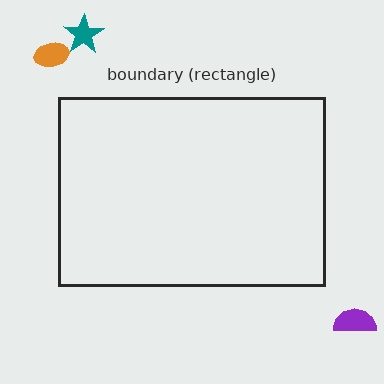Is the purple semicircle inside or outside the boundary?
Outside.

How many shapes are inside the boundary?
0 inside, 3 outside.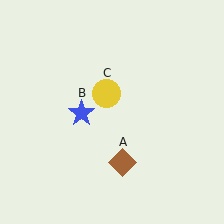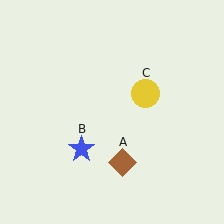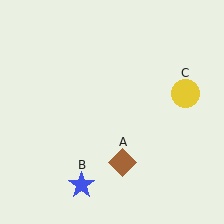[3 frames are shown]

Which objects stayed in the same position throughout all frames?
Brown diamond (object A) remained stationary.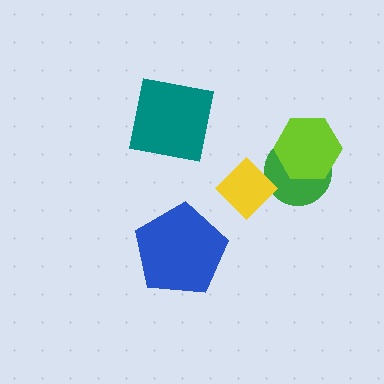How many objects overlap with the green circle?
2 objects overlap with the green circle.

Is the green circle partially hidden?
Yes, it is partially covered by another shape.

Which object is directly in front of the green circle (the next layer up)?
The lime hexagon is directly in front of the green circle.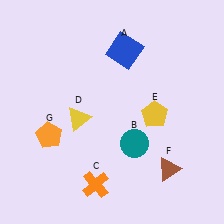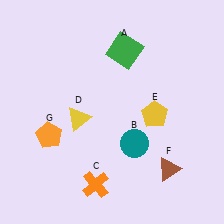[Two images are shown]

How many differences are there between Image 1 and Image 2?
There is 1 difference between the two images.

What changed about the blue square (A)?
In Image 1, A is blue. In Image 2, it changed to green.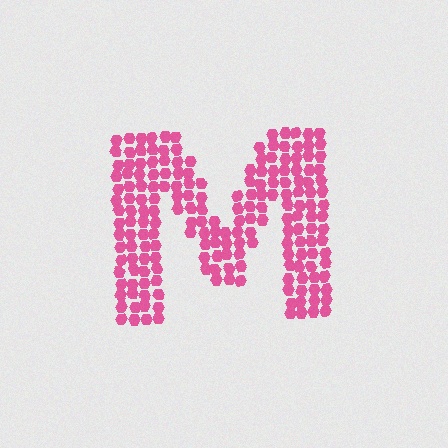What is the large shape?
The large shape is the letter M.